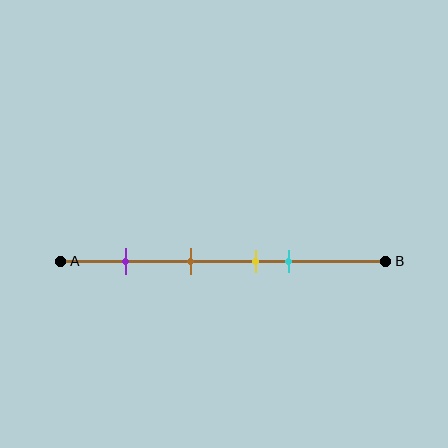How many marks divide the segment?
There are 4 marks dividing the segment.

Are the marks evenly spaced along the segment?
No, the marks are not evenly spaced.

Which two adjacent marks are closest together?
The yellow and cyan marks are the closest adjacent pair.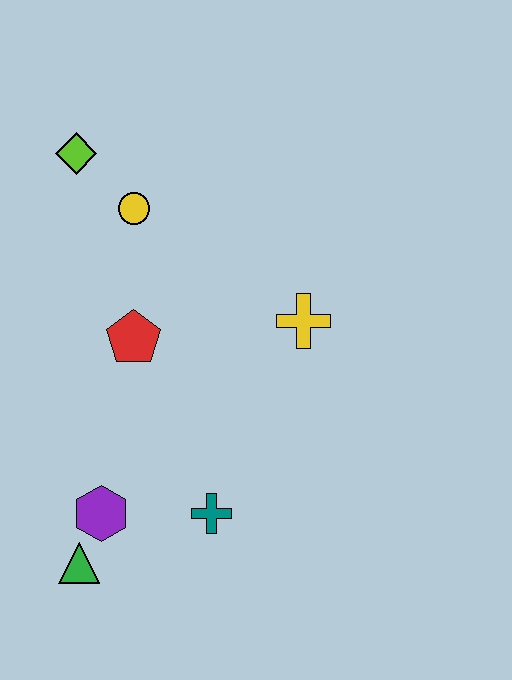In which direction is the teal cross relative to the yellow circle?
The teal cross is below the yellow circle.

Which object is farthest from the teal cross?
The lime diamond is farthest from the teal cross.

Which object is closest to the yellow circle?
The lime diamond is closest to the yellow circle.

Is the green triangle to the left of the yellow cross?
Yes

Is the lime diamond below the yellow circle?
No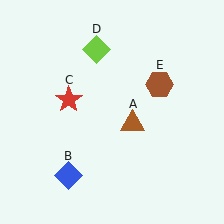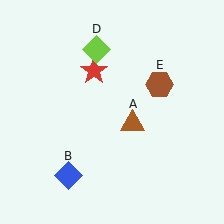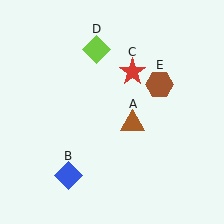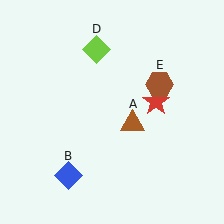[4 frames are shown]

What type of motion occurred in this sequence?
The red star (object C) rotated clockwise around the center of the scene.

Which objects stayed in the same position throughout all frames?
Brown triangle (object A) and blue diamond (object B) and lime diamond (object D) and brown hexagon (object E) remained stationary.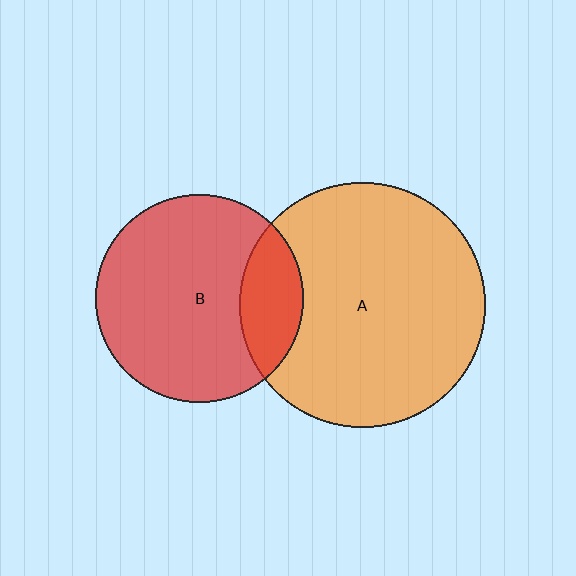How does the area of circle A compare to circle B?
Approximately 1.4 times.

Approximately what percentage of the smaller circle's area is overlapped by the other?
Approximately 20%.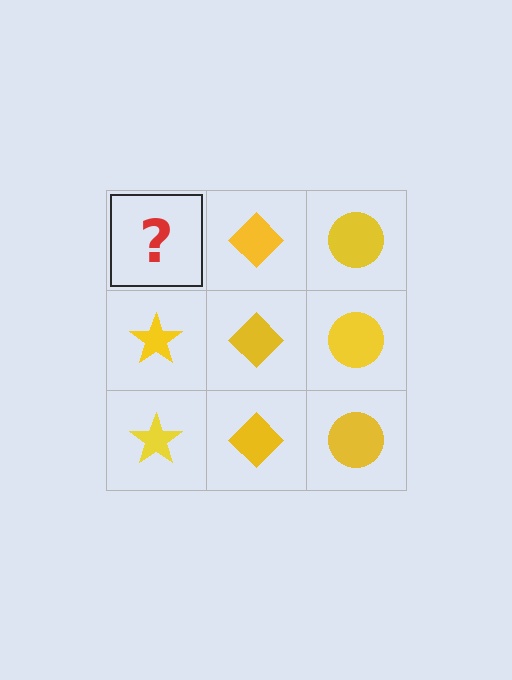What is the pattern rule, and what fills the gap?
The rule is that each column has a consistent shape. The gap should be filled with a yellow star.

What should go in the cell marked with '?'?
The missing cell should contain a yellow star.